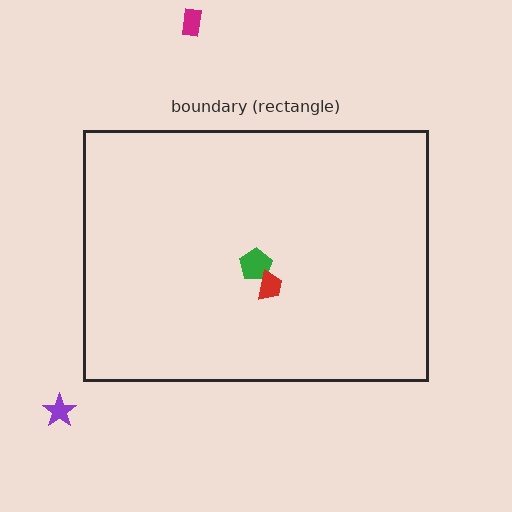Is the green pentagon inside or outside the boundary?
Inside.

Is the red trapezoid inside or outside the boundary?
Inside.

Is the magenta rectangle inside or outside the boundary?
Outside.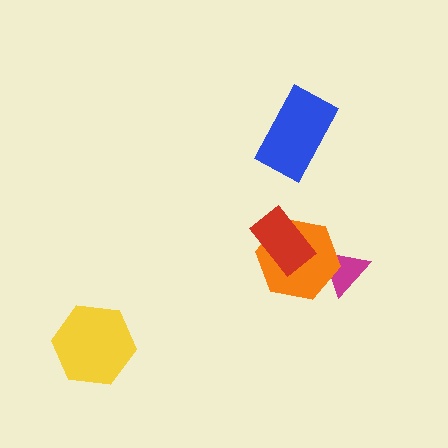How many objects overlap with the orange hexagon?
2 objects overlap with the orange hexagon.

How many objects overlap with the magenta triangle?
1 object overlaps with the magenta triangle.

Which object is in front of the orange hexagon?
The red rectangle is in front of the orange hexagon.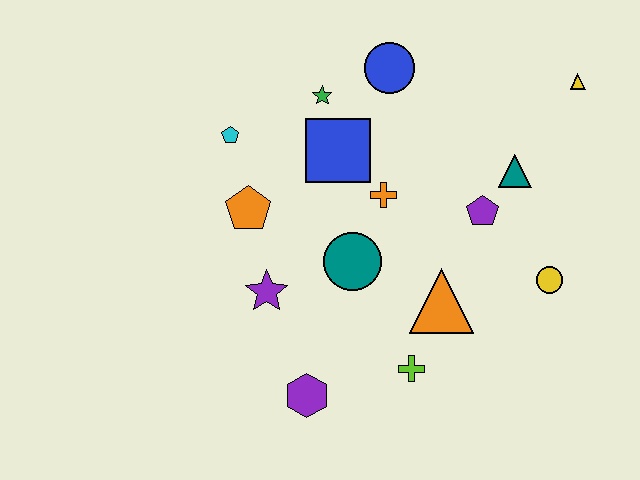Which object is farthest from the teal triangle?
The purple hexagon is farthest from the teal triangle.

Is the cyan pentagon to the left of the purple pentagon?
Yes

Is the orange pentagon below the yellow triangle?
Yes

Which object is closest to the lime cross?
The orange triangle is closest to the lime cross.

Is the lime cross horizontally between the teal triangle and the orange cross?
Yes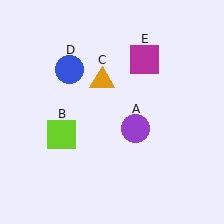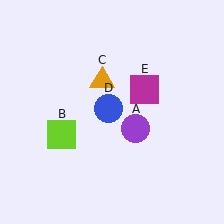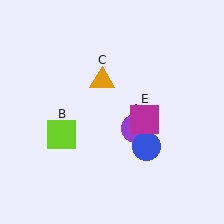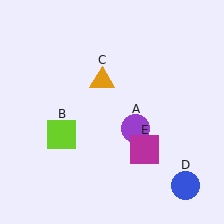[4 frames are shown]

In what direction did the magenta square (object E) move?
The magenta square (object E) moved down.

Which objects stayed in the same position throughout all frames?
Purple circle (object A) and lime square (object B) and orange triangle (object C) remained stationary.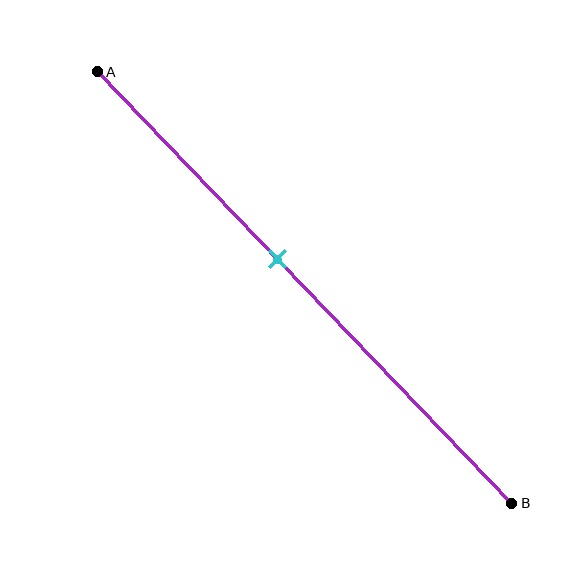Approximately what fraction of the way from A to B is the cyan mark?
The cyan mark is approximately 45% of the way from A to B.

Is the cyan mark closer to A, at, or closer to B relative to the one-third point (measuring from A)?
The cyan mark is closer to point B than the one-third point of segment AB.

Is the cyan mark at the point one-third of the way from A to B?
No, the mark is at about 45% from A, not at the 33% one-third point.